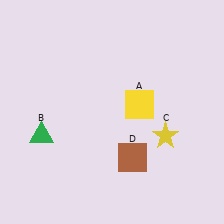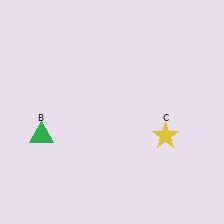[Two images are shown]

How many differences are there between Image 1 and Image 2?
There are 2 differences between the two images.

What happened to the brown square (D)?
The brown square (D) was removed in Image 2. It was in the bottom-right area of Image 1.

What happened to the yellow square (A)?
The yellow square (A) was removed in Image 2. It was in the top-right area of Image 1.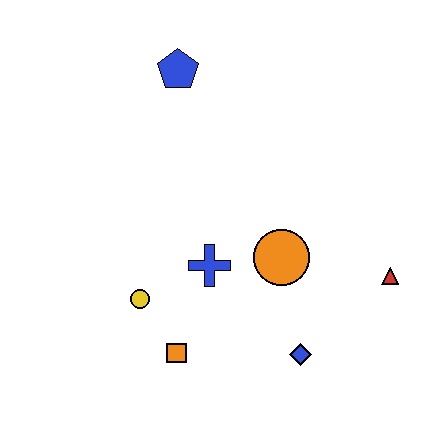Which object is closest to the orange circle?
The blue cross is closest to the orange circle.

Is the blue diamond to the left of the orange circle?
No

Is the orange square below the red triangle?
Yes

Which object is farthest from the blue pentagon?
The blue diamond is farthest from the blue pentagon.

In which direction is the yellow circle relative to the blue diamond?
The yellow circle is to the left of the blue diamond.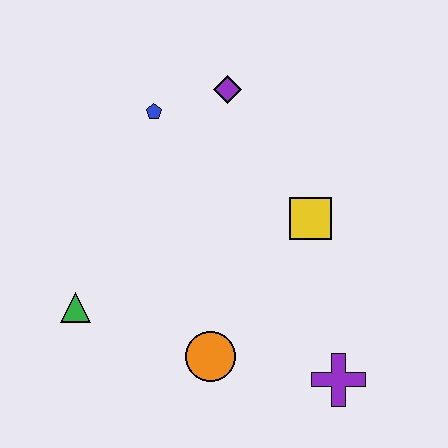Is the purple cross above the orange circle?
No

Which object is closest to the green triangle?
The orange circle is closest to the green triangle.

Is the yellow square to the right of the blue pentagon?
Yes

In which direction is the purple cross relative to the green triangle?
The purple cross is to the right of the green triangle.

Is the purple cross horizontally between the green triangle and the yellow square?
No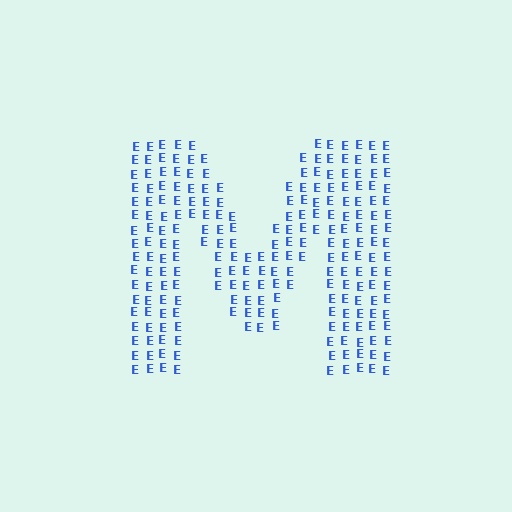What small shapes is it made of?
It is made of small letter E's.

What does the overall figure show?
The overall figure shows the letter M.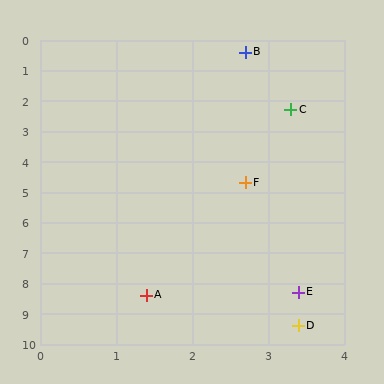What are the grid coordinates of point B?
Point B is at approximately (2.7, 0.4).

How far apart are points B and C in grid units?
Points B and C are about 2.0 grid units apart.